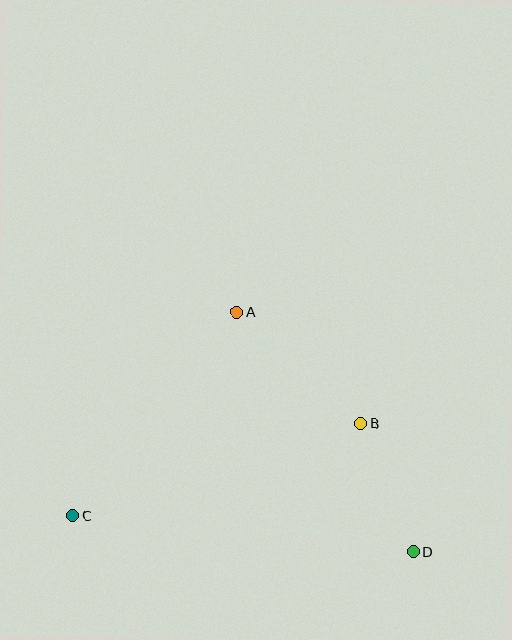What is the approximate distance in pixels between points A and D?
The distance between A and D is approximately 298 pixels.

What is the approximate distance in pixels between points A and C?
The distance between A and C is approximately 262 pixels.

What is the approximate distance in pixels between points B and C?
The distance between B and C is approximately 302 pixels.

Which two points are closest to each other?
Points B and D are closest to each other.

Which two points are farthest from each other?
Points C and D are farthest from each other.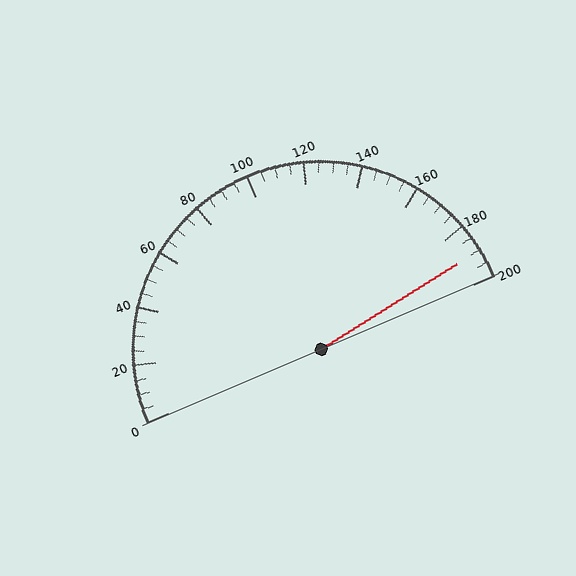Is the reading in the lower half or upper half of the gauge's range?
The reading is in the upper half of the range (0 to 200).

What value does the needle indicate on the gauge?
The needle indicates approximately 190.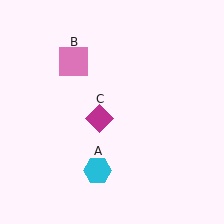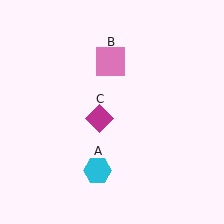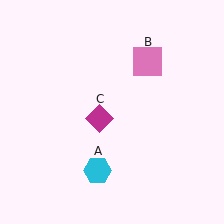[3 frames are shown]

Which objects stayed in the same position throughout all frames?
Cyan hexagon (object A) and magenta diamond (object C) remained stationary.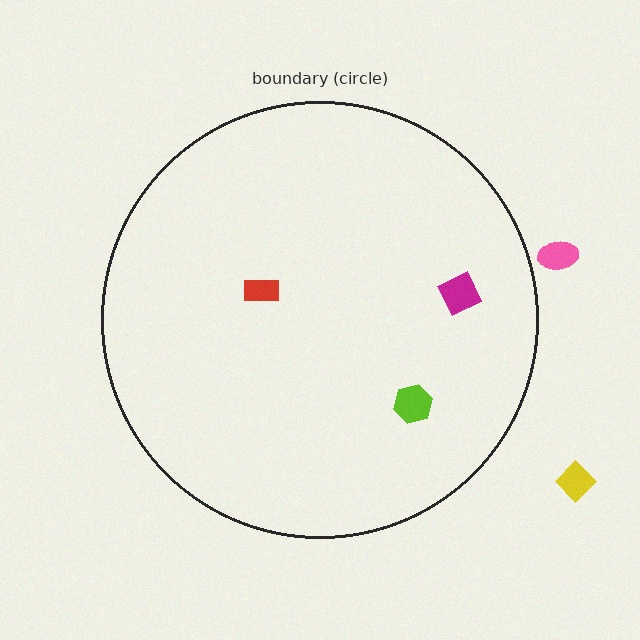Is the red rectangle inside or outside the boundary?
Inside.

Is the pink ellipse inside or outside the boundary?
Outside.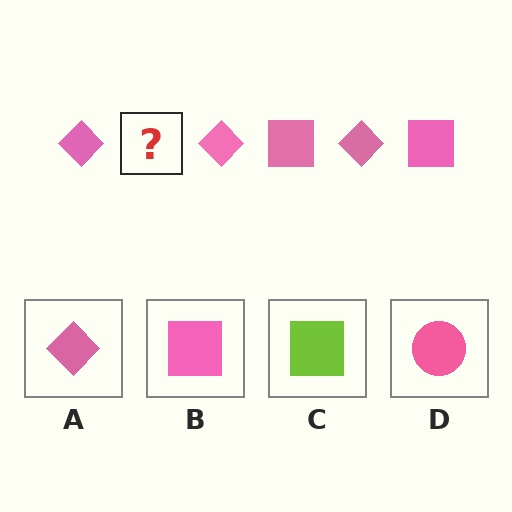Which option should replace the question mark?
Option B.